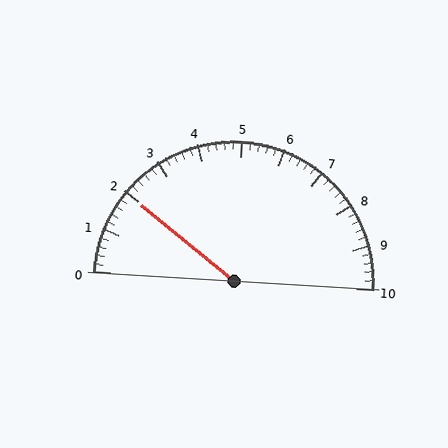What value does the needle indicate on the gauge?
The needle indicates approximately 2.0.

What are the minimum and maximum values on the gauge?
The gauge ranges from 0 to 10.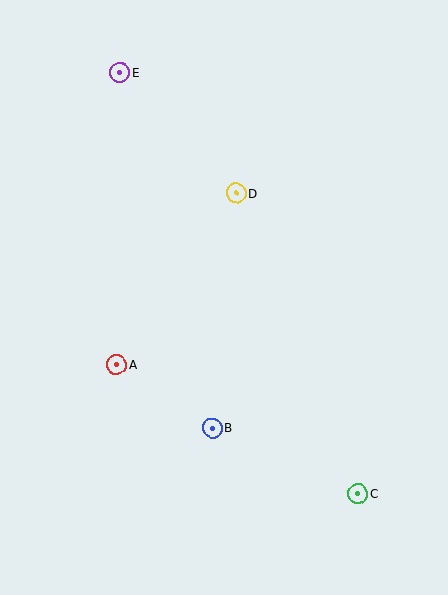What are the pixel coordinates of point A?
Point A is at (117, 364).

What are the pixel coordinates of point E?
Point E is at (120, 72).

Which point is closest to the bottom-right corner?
Point C is closest to the bottom-right corner.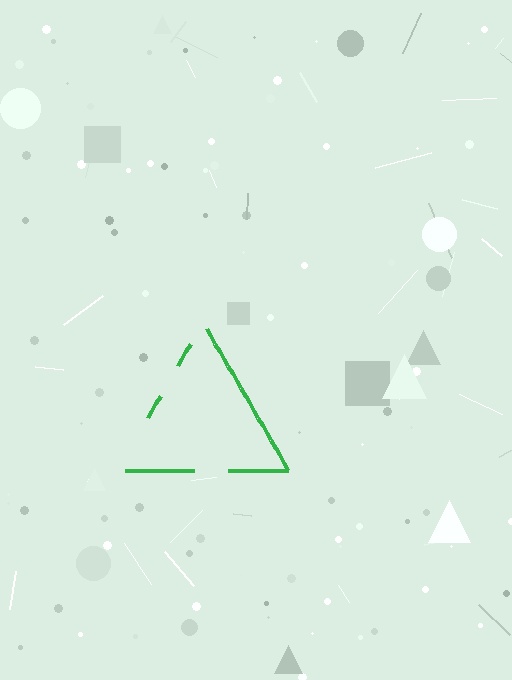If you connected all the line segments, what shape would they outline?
They would outline a triangle.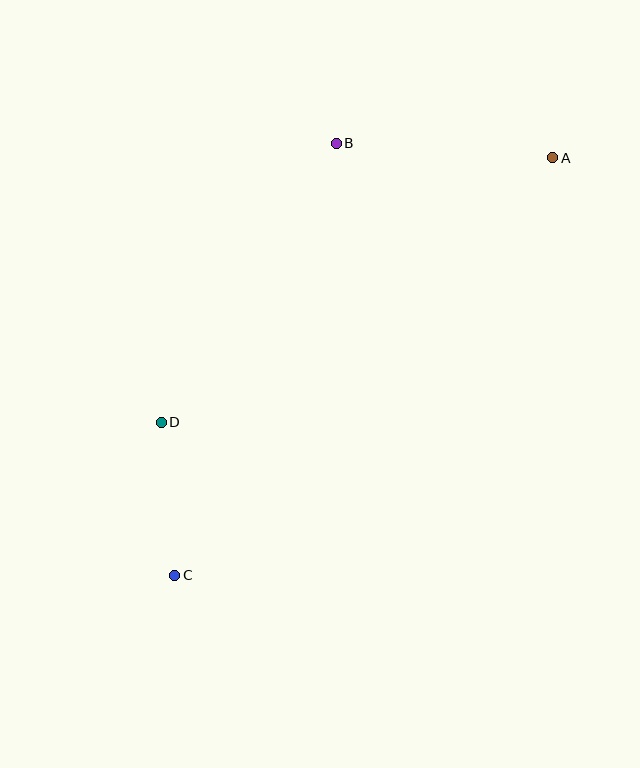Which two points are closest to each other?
Points C and D are closest to each other.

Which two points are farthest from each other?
Points A and C are farthest from each other.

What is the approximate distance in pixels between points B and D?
The distance between B and D is approximately 329 pixels.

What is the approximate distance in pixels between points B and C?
The distance between B and C is approximately 461 pixels.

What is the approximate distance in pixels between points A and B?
The distance between A and B is approximately 217 pixels.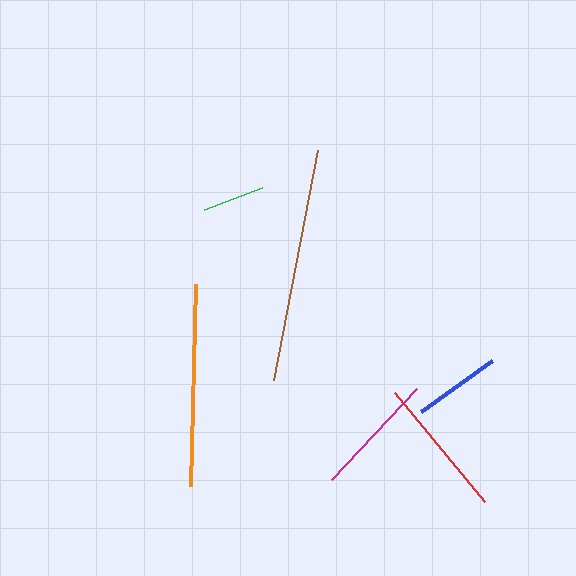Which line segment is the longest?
The brown line is the longest at approximately 234 pixels.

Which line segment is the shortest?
The green line is the shortest at approximately 63 pixels.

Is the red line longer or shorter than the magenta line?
The red line is longer than the magenta line.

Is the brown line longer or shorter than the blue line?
The brown line is longer than the blue line.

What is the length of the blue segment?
The blue segment is approximately 88 pixels long.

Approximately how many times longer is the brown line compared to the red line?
The brown line is approximately 1.6 times the length of the red line.